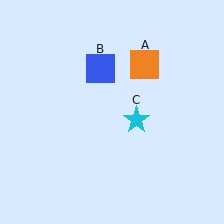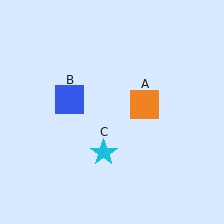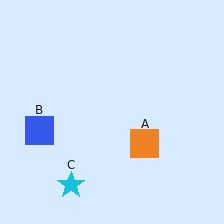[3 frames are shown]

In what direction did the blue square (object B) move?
The blue square (object B) moved down and to the left.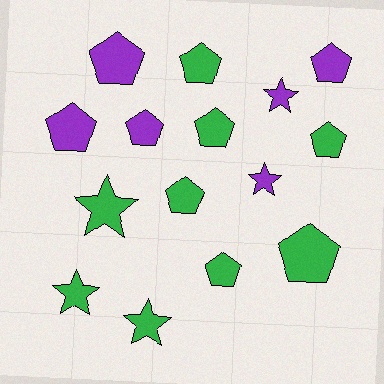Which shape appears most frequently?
Pentagon, with 10 objects.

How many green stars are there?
There are 3 green stars.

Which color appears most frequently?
Green, with 9 objects.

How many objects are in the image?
There are 15 objects.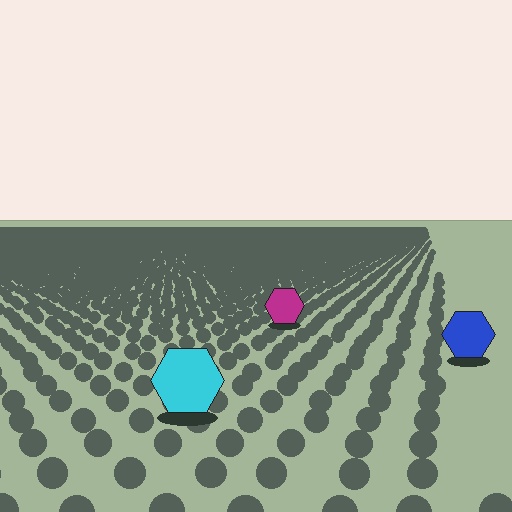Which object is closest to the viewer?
The cyan hexagon is closest. The texture marks near it are larger and more spread out.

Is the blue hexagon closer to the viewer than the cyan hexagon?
No. The cyan hexagon is closer — you can tell from the texture gradient: the ground texture is coarser near it.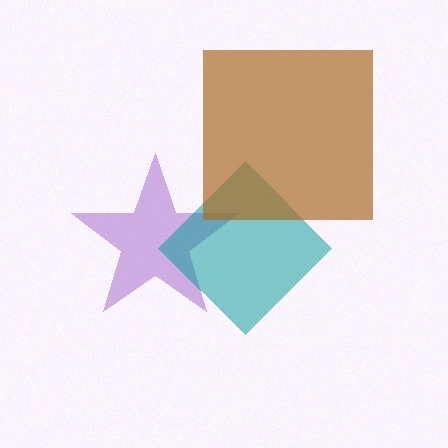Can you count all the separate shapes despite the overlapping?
Yes, there are 3 separate shapes.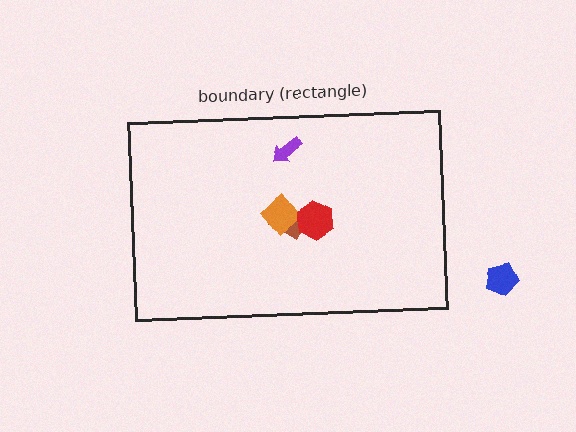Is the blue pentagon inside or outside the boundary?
Outside.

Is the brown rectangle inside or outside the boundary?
Inside.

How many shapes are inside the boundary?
4 inside, 1 outside.